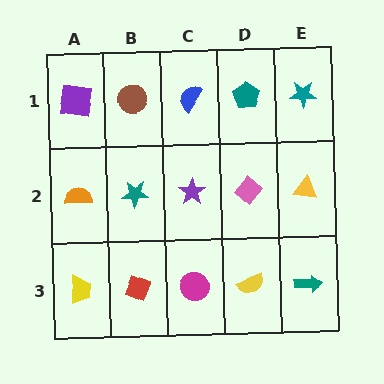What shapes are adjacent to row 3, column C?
A purple star (row 2, column C), a red diamond (row 3, column B), a yellow semicircle (row 3, column D).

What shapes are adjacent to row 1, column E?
A yellow triangle (row 2, column E), a teal pentagon (row 1, column D).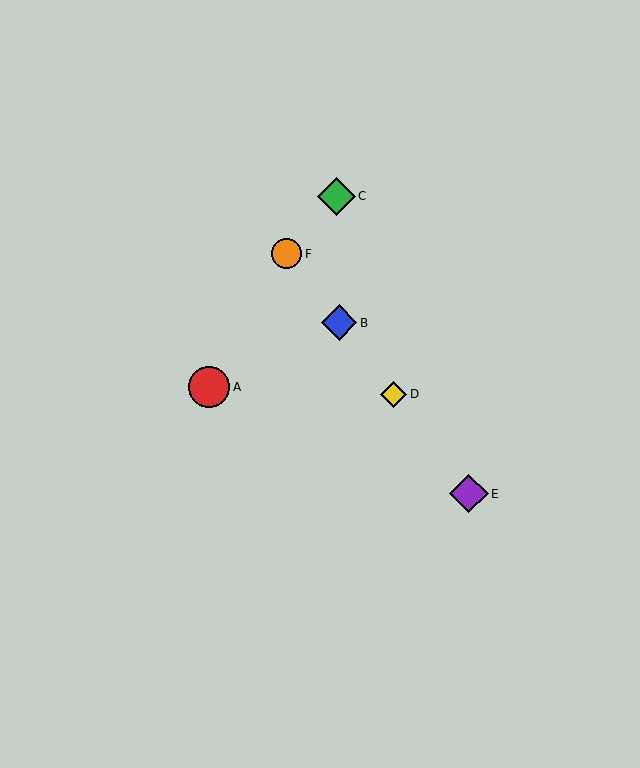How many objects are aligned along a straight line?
4 objects (B, D, E, F) are aligned along a straight line.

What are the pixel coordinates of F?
Object F is at (287, 254).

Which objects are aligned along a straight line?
Objects B, D, E, F are aligned along a straight line.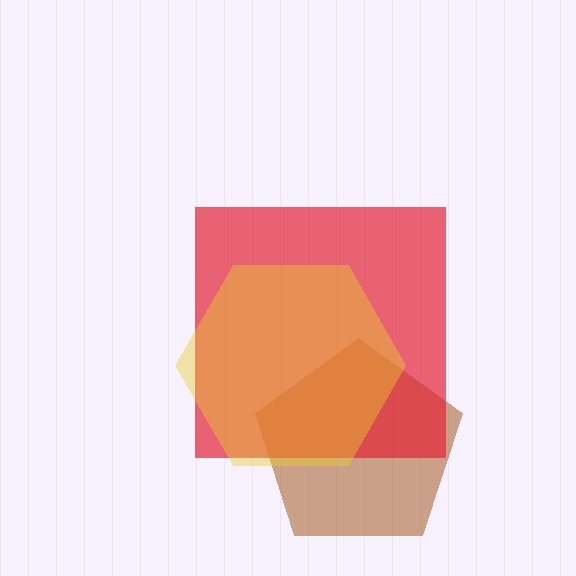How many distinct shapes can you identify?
There are 3 distinct shapes: a brown pentagon, a red square, a yellow hexagon.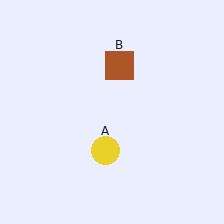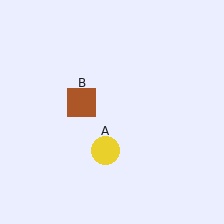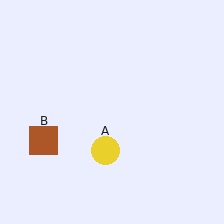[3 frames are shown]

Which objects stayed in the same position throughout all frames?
Yellow circle (object A) remained stationary.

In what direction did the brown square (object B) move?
The brown square (object B) moved down and to the left.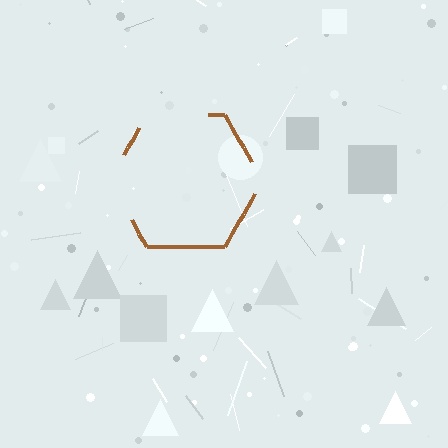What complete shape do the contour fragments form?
The contour fragments form a hexagon.